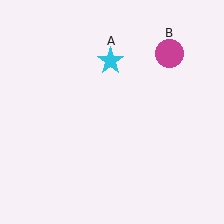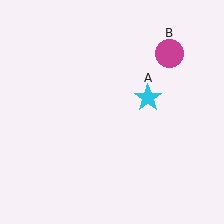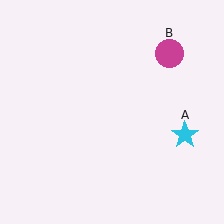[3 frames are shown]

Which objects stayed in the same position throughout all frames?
Magenta circle (object B) remained stationary.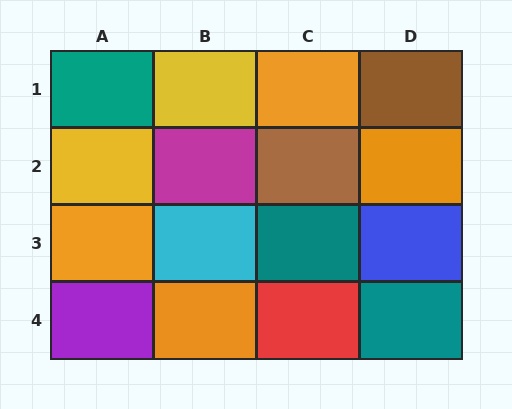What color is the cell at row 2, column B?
Magenta.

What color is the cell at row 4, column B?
Orange.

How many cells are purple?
1 cell is purple.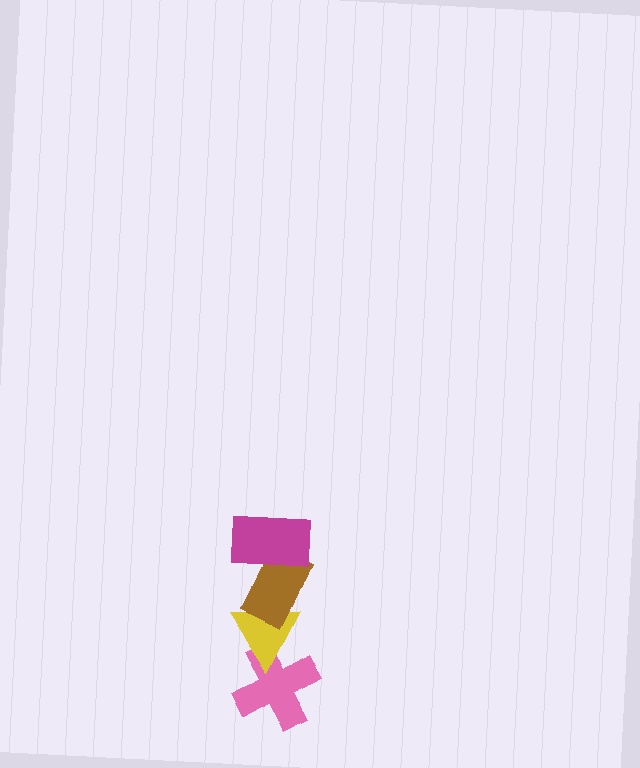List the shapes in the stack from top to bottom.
From top to bottom: the magenta rectangle, the brown rectangle, the yellow triangle, the pink cross.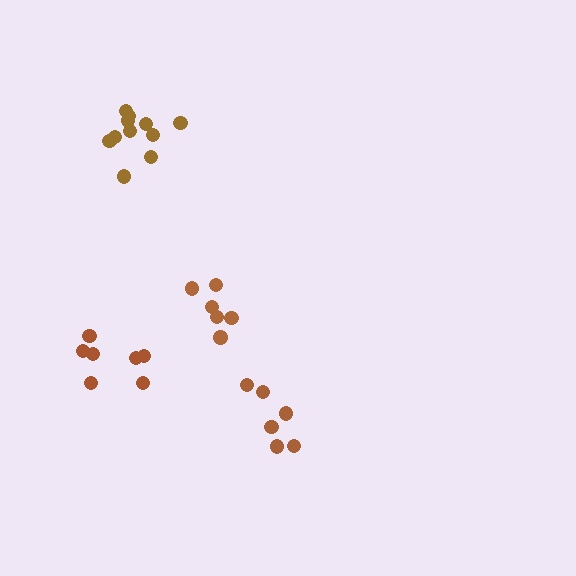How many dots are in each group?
Group 1: 7 dots, Group 2: 11 dots, Group 3: 6 dots, Group 4: 6 dots (30 total).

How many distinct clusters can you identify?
There are 4 distinct clusters.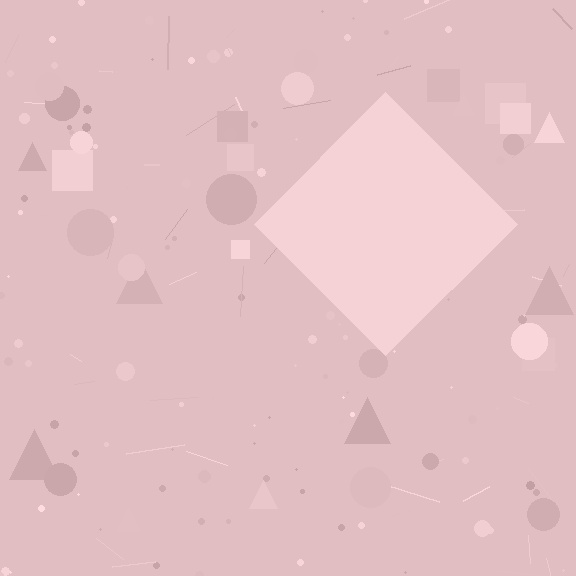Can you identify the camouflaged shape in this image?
The camouflaged shape is a diamond.